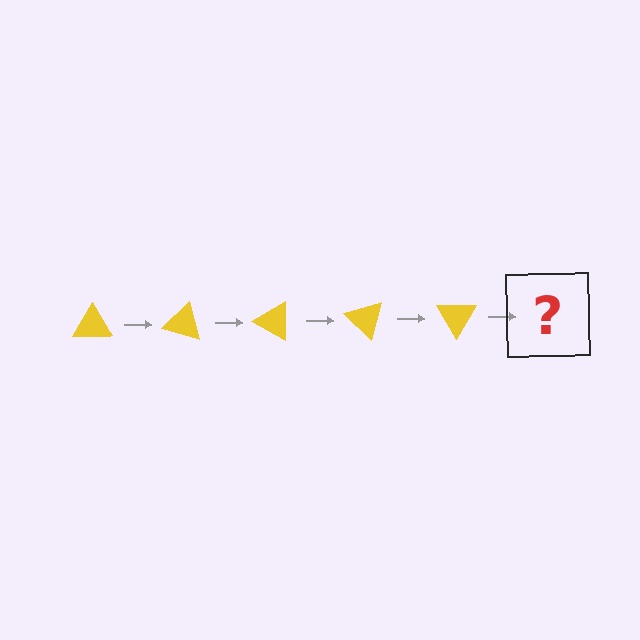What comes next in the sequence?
The next element should be a yellow triangle rotated 75 degrees.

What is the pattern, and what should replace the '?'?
The pattern is that the triangle rotates 15 degrees each step. The '?' should be a yellow triangle rotated 75 degrees.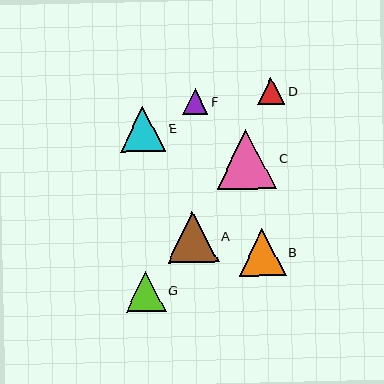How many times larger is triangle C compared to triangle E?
Triangle C is approximately 1.3 times the size of triangle E.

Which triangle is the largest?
Triangle C is the largest with a size of approximately 60 pixels.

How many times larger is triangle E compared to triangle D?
Triangle E is approximately 1.7 times the size of triangle D.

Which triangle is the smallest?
Triangle F is the smallest with a size of approximately 25 pixels.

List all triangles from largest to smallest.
From largest to smallest: C, A, B, E, G, D, F.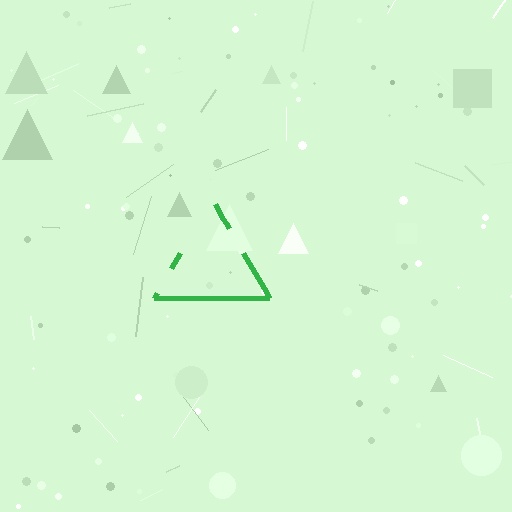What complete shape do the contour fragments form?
The contour fragments form a triangle.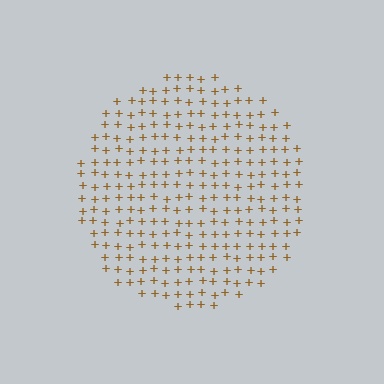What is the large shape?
The large shape is a circle.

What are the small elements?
The small elements are plus signs.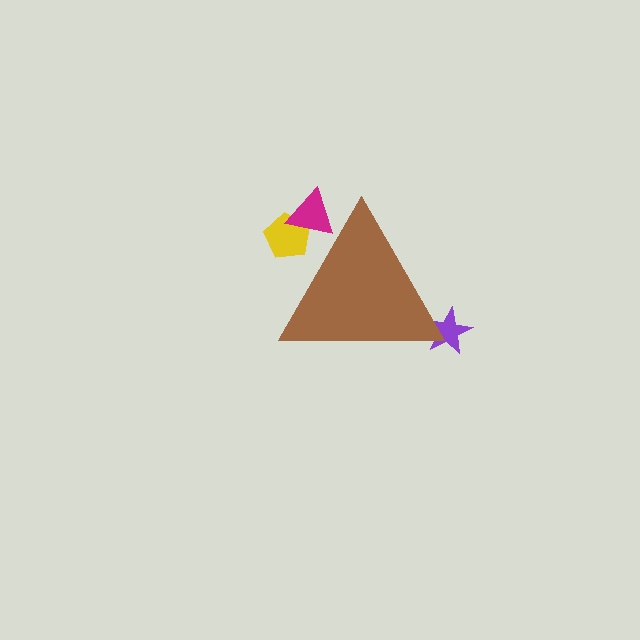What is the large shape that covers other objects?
A brown triangle.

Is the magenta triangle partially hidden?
Yes, the magenta triangle is partially hidden behind the brown triangle.